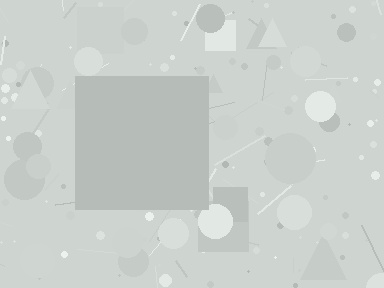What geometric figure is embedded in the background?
A square is embedded in the background.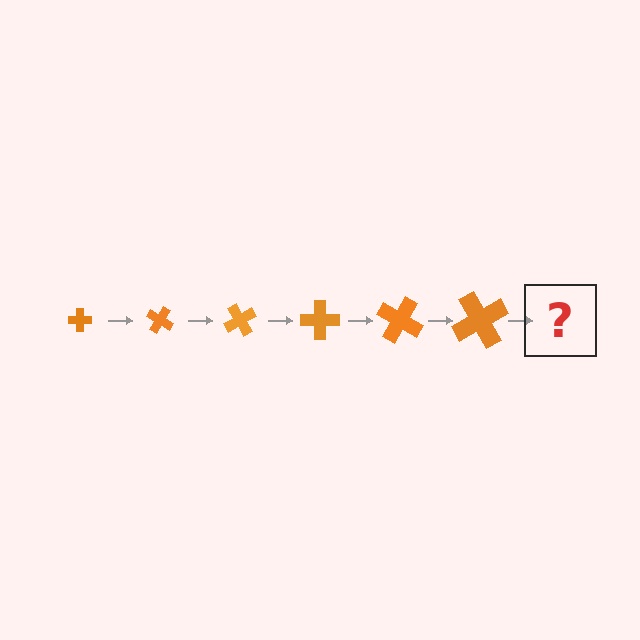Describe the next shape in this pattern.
It should be a cross, larger than the previous one and rotated 180 degrees from the start.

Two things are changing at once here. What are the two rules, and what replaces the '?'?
The two rules are that the cross grows larger each step and it rotates 30 degrees each step. The '?' should be a cross, larger than the previous one and rotated 180 degrees from the start.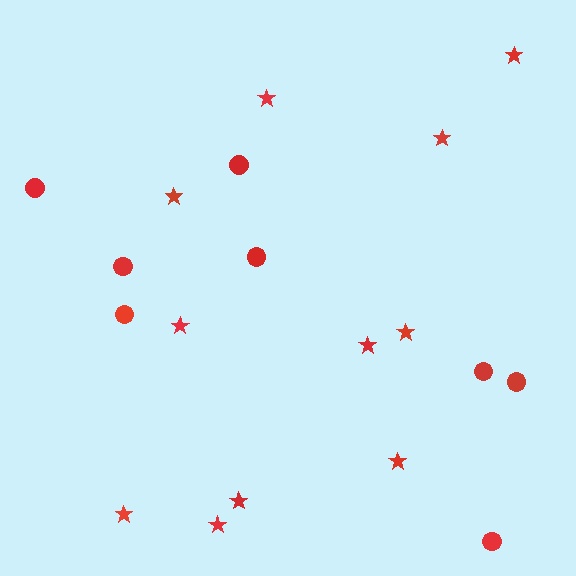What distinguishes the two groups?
There are 2 groups: one group of circles (8) and one group of stars (11).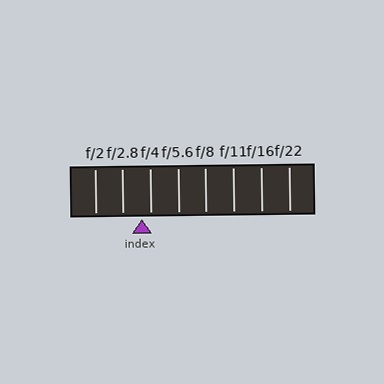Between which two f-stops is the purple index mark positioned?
The index mark is between f/2.8 and f/4.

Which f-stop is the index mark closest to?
The index mark is closest to f/4.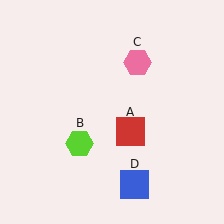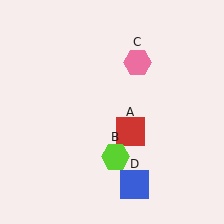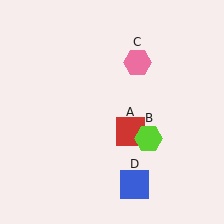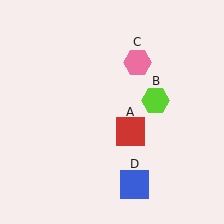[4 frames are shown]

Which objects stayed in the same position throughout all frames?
Red square (object A) and pink hexagon (object C) and blue square (object D) remained stationary.